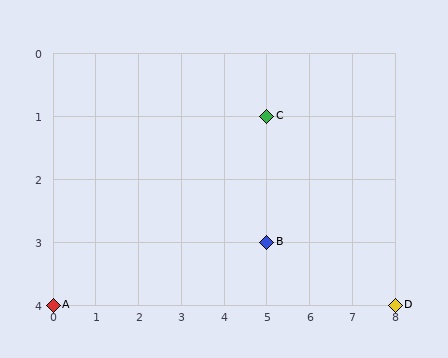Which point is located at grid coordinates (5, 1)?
Point C is at (5, 1).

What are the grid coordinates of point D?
Point D is at grid coordinates (8, 4).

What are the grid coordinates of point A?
Point A is at grid coordinates (0, 4).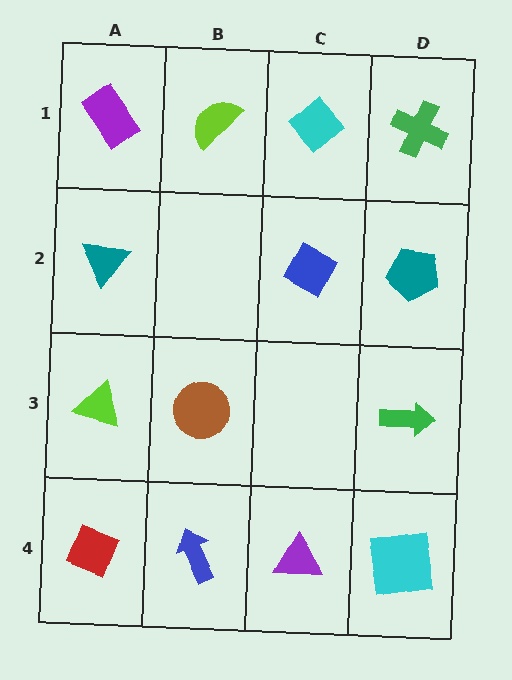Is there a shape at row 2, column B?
No, that cell is empty.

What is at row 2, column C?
A blue diamond.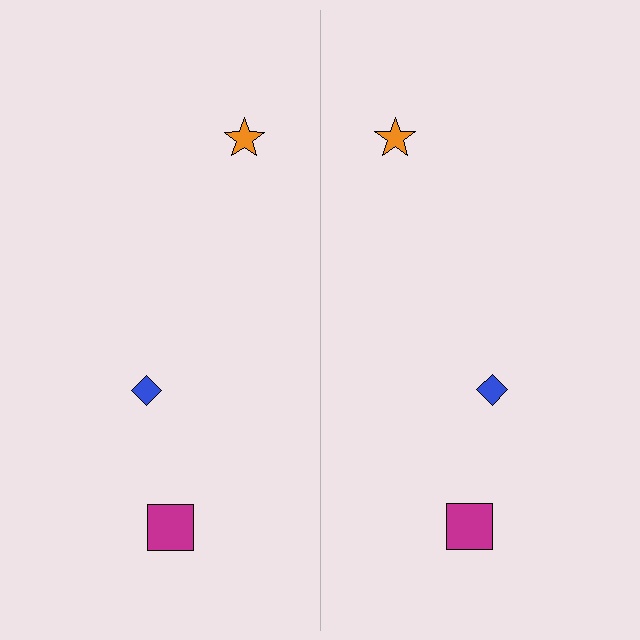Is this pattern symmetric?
Yes, this pattern has bilateral (reflection) symmetry.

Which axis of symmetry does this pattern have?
The pattern has a vertical axis of symmetry running through the center of the image.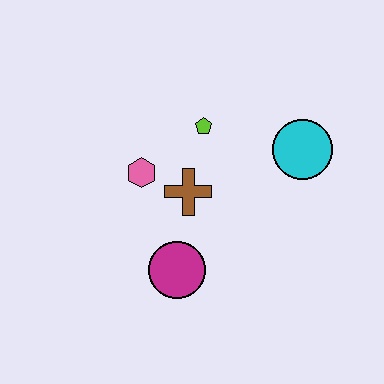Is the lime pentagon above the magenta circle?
Yes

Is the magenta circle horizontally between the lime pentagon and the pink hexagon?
Yes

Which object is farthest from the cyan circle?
The magenta circle is farthest from the cyan circle.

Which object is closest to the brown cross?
The pink hexagon is closest to the brown cross.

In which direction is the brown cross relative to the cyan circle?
The brown cross is to the left of the cyan circle.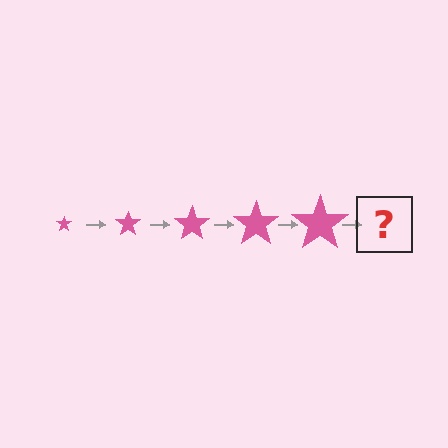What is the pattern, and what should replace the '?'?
The pattern is that the star gets progressively larger each step. The '?' should be a pink star, larger than the previous one.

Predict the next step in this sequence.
The next step is a pink star, larger than the previous one.